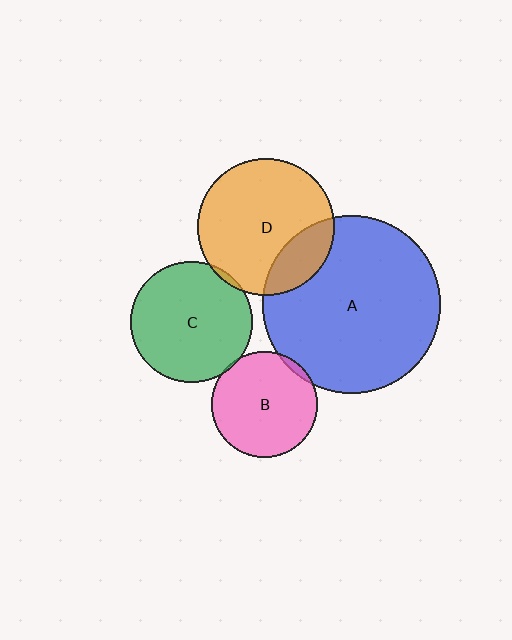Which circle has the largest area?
Circle A (blue).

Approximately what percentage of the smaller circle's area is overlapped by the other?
Approximately 5%.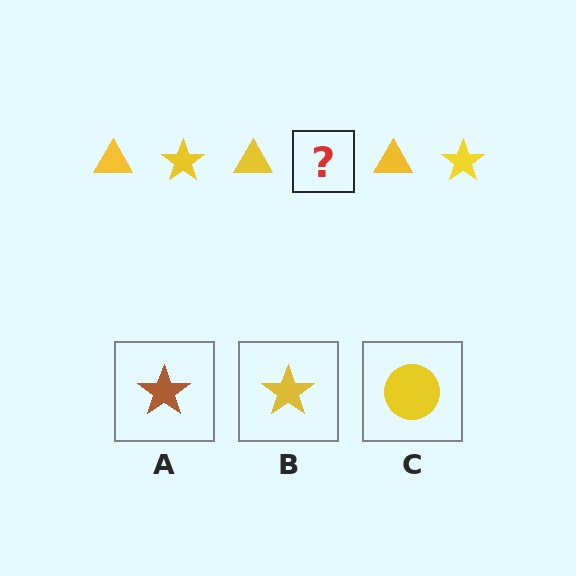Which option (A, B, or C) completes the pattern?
B.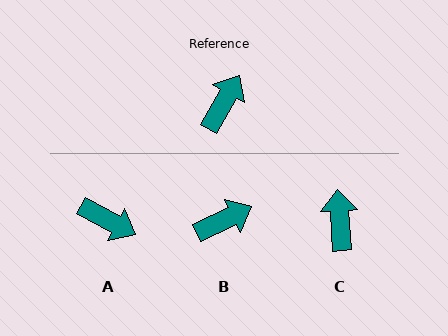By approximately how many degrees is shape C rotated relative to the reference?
Approximately 33 degrees counter-clockwise.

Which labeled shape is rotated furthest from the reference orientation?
A, about 89 degrees away.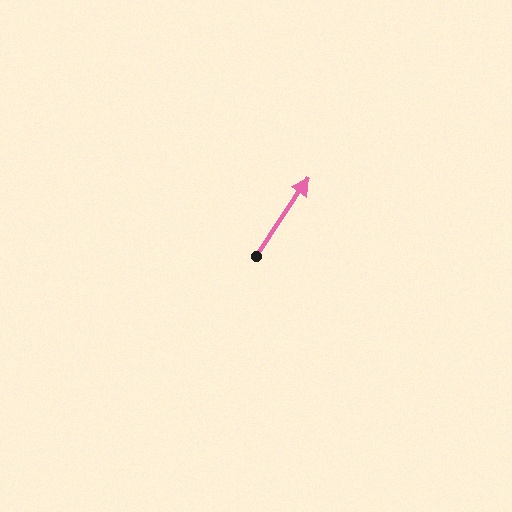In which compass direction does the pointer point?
Northeast.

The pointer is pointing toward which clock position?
Roughly 1 o'clock.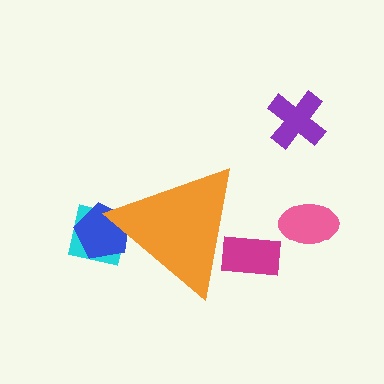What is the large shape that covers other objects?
An orange triangle.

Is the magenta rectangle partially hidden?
Yes, the magenta rectangle is partially hidden behind the orange triangle.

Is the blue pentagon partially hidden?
Yes, the blue pentagon is partially hidden behind the orange triangle.